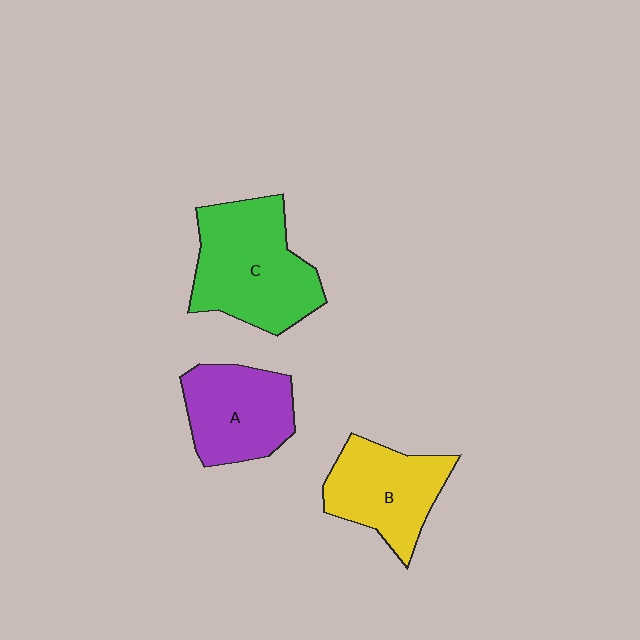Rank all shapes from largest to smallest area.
From largest to smallest: C (green), B (yellow), A (purple).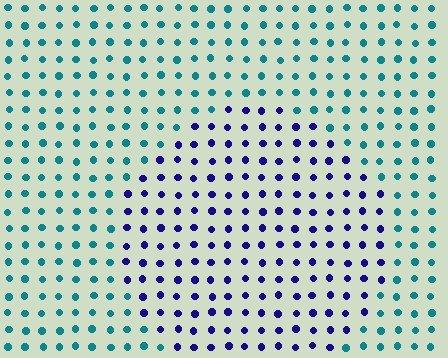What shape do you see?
I see a circle.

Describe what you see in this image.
The image is filled with small teal elements in a uniform arrangement. A circle-shaped region is visible where the elements are tinted to a slightly different hue, forming a subtle color boundary.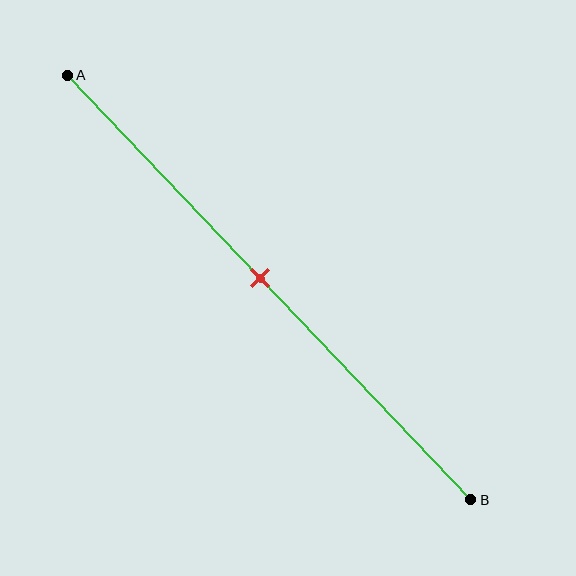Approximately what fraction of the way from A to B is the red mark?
The red mark is approximately 50% of the way from A to B.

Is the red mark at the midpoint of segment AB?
Yes, the mark is approximately at the midpoint.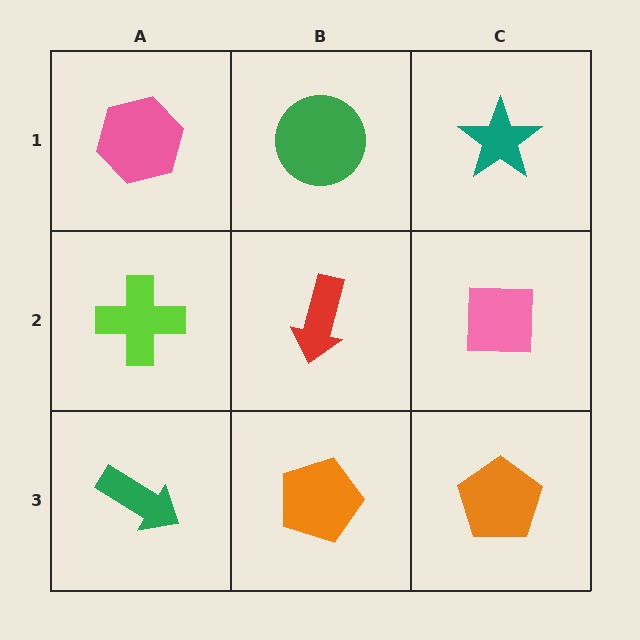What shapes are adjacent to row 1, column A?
A lime cross (row 2, column A), a green circle (row 1, column B).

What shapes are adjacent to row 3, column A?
A lime cross (row 2, column A), an orange pentagon (row 3, column B).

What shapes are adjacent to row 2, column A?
A pink hexagon (row 1, column A), a green arrow (row 3, column A), a red arrow (row 2, column B).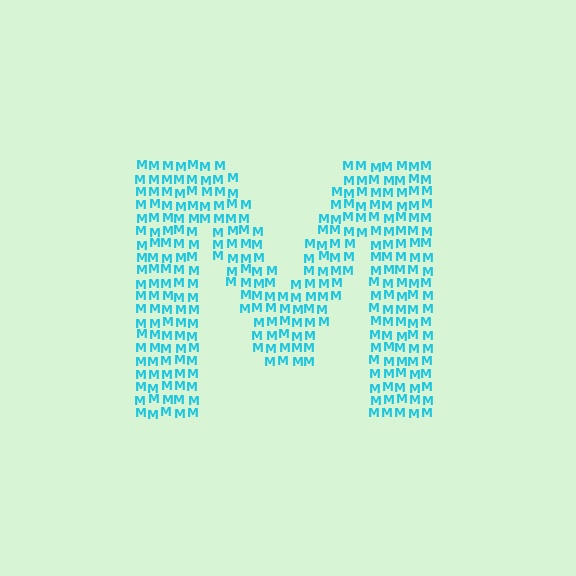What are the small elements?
The small elements are letter M's.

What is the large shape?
The large shape is the letter M.